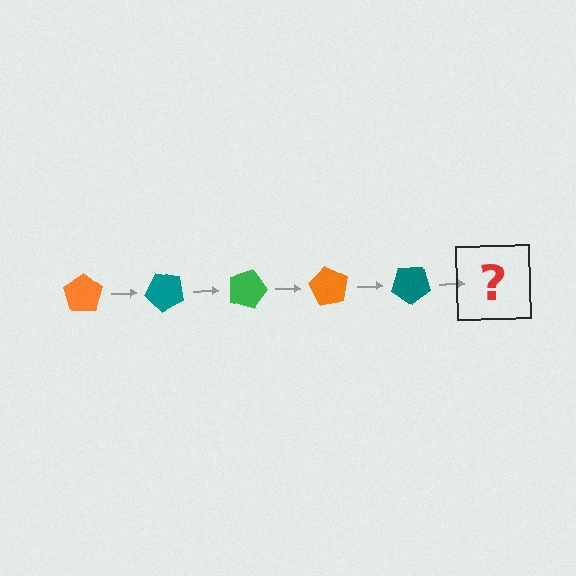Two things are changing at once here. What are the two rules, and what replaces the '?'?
The two rules are that it rotates 45 degrees each step and the color cycles through orange, teal, and green. The '?' should be a green pentagon, rotated 225 degrees from the start.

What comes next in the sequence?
The next element should be a green pentagon, rotated 225 degrees from the start.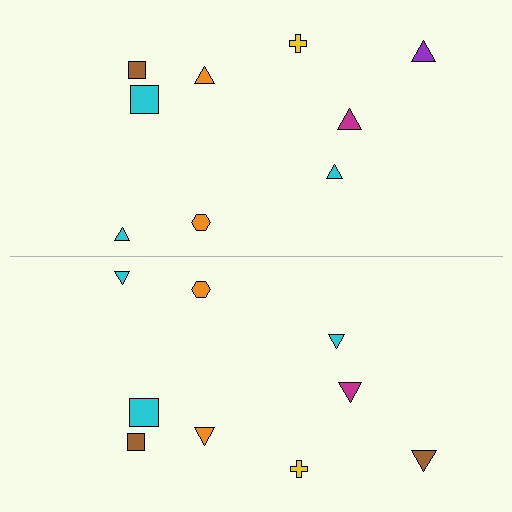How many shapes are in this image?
There are 18 shapes in this image.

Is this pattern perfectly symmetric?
No, the pattern is not perfectly symmetric. The brown triangle on the bottom side breaks the symmetry — its mirror counterpart is purple.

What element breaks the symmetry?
The brown triangle on the bottom side breaks the symmetry — its mirror counterpart is purple.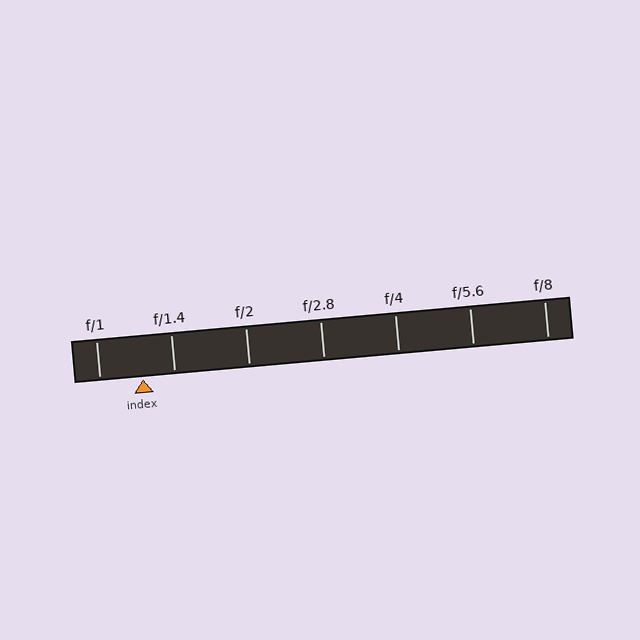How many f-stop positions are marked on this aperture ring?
There are 7 f-stop positions marked.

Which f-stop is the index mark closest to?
The index mark is closest to f/1.4.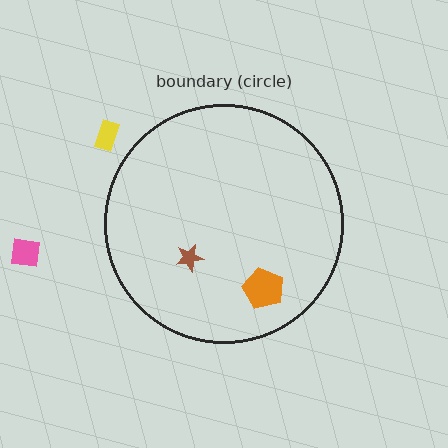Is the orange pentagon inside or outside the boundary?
Inside.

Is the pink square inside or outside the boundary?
Outside.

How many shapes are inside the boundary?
2 inside, 2 outside.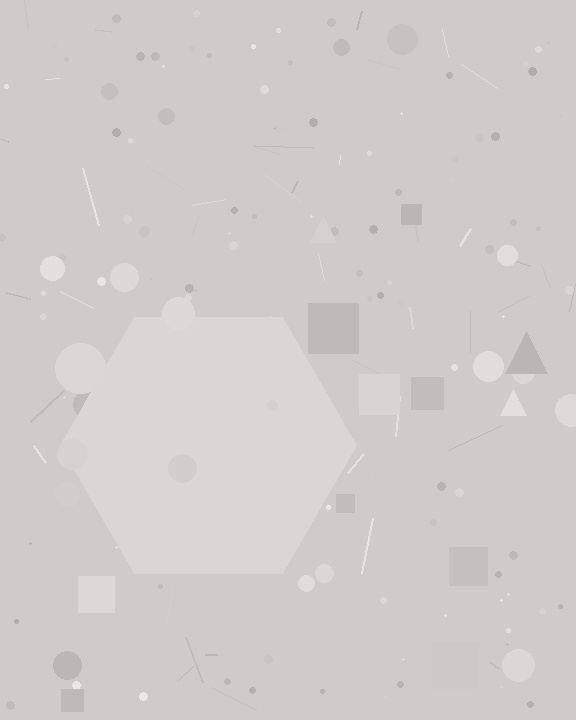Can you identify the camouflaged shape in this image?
The camouflaged shape is a hexagon.